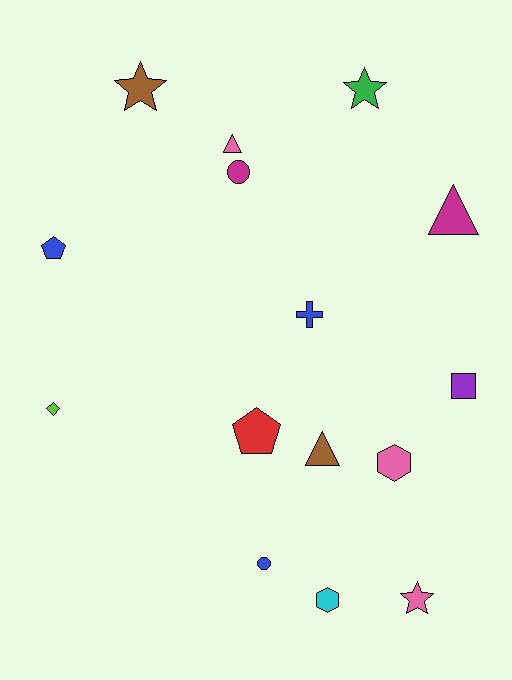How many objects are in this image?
There are 15 objects.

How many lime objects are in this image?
There is 1 lime object.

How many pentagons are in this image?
There are 2 pentagons.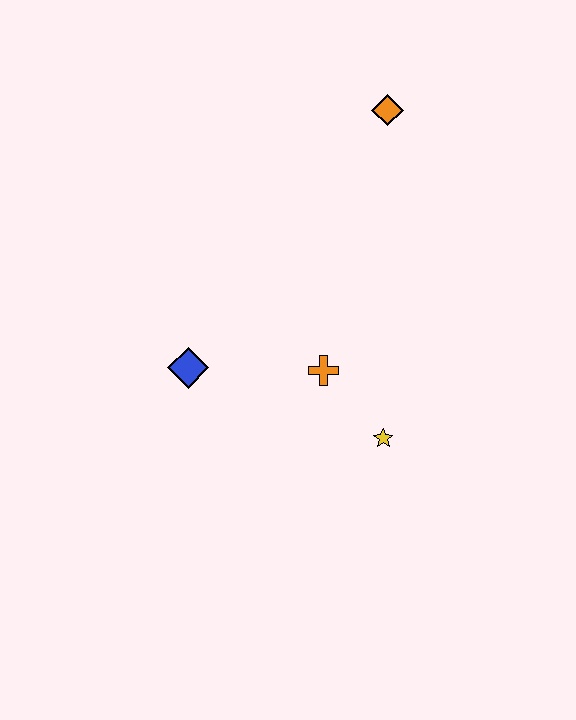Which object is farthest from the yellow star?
The orange diamond is farthest from the yellow star.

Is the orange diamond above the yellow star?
Yes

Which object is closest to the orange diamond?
The orange cross is closest to the orange diamond.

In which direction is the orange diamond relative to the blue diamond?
The orange diamond is above the blue diamond.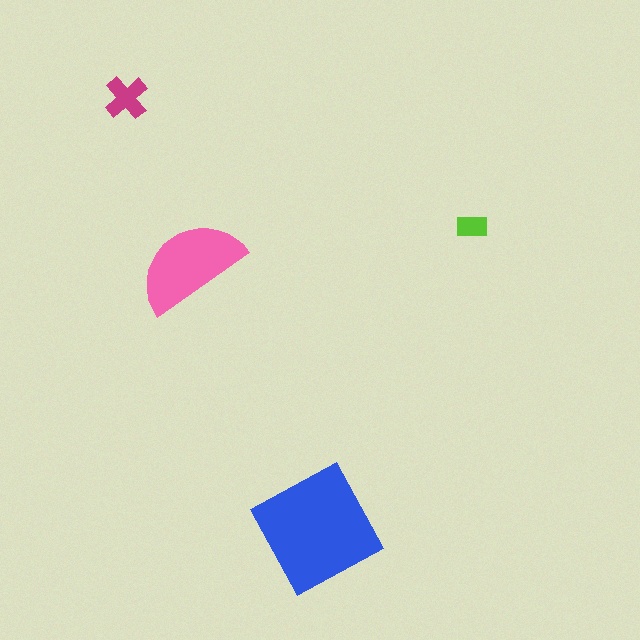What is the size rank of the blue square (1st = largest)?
1st.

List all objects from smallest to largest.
The lime rectangle, the magenta cross, the pink semicircle, the blue square.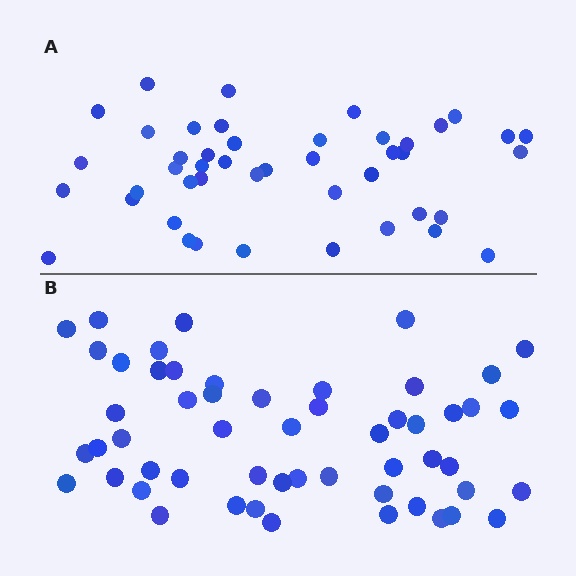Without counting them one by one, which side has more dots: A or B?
Region B (the bottom region) has more dots.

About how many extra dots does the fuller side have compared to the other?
Region B has roughly 8 or so more dots than region A.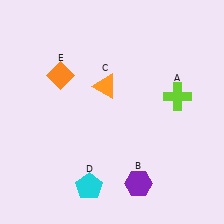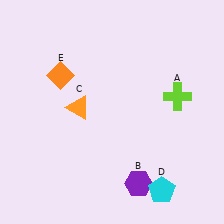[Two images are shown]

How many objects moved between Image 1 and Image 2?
2 objects moved between the two images.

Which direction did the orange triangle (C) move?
The orange triangle (C) moved left.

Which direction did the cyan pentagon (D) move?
The cyan pentagon (D) moved right.